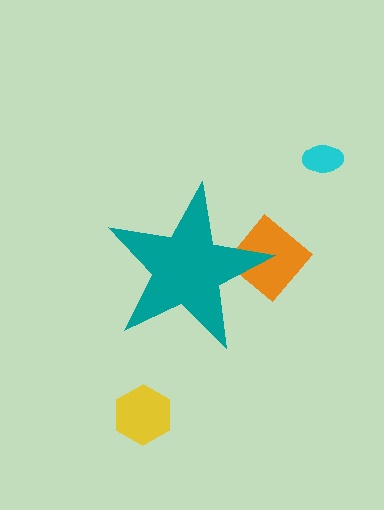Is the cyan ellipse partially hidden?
No, the cyan ellipse is fully visible.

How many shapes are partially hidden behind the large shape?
1 shape is partially hidden.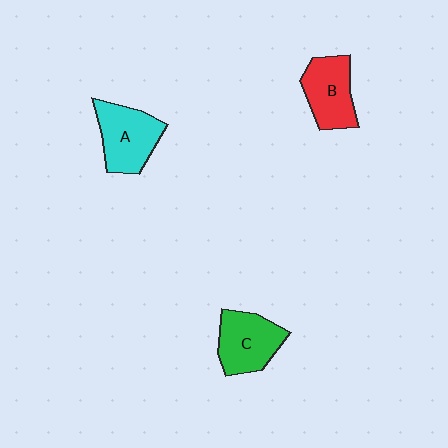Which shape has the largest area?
Shape A (cyan).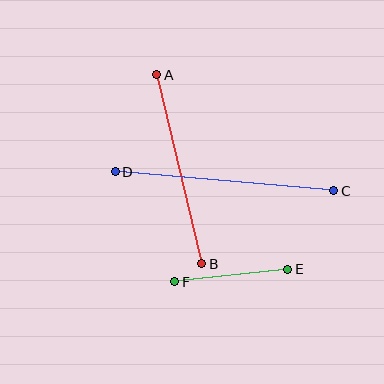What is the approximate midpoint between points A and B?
The midpoint is at approximately (179, 169) pixels.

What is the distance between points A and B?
The distance is approximately 194 pixels.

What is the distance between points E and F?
The distance is approximately 114 pixels.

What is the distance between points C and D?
The distance is approximately 220 pixels.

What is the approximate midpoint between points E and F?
The midpoint is at approximately (231, 275) pixels.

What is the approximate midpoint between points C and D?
The midpoint is at approximately (224, 181) pixels.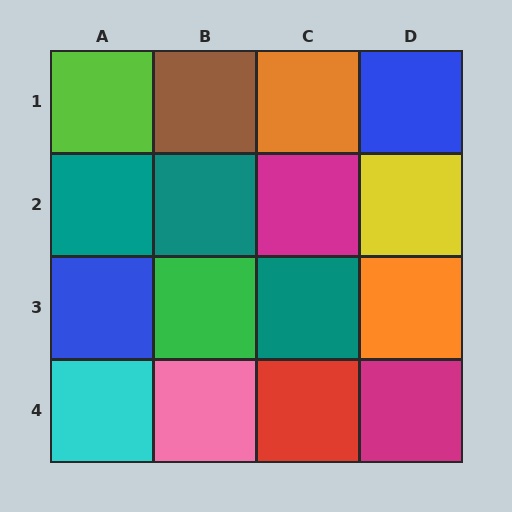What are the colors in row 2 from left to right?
Teal, teal, magenta, yellow.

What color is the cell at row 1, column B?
Brown.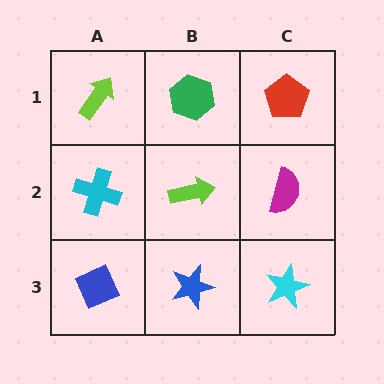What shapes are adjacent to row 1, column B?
A lime arrow (row 2, column B), a lime arrow (row 1, column A), a red pentagon (row 1, column C).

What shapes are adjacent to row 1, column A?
A cyan cross (row 2, column A), a green hexagon (row 1, column B).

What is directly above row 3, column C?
A magenta semicircle.